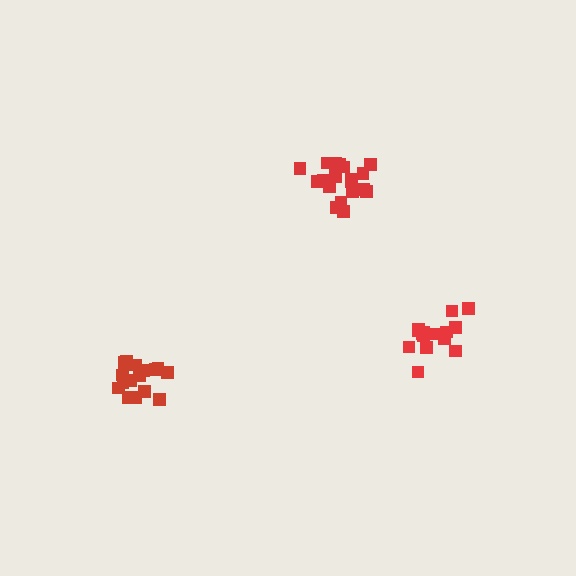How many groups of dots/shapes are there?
There are 3 groups.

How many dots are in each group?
Group 1: 17 dots, Group 2: 19 dots, Group 3: 16 dots (52 total).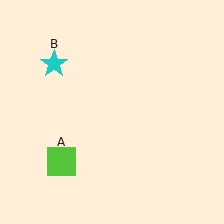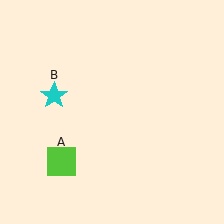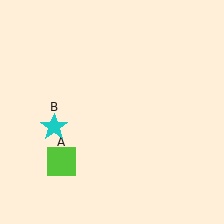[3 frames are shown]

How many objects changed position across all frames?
1 object changed position: cyan star (object B).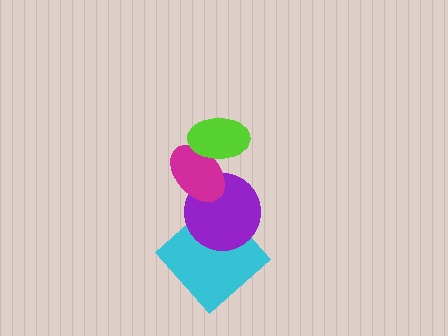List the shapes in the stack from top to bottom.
From top to bottom: the lime ellipse, the magenta ellipse, the purple circle, the cyan diamond.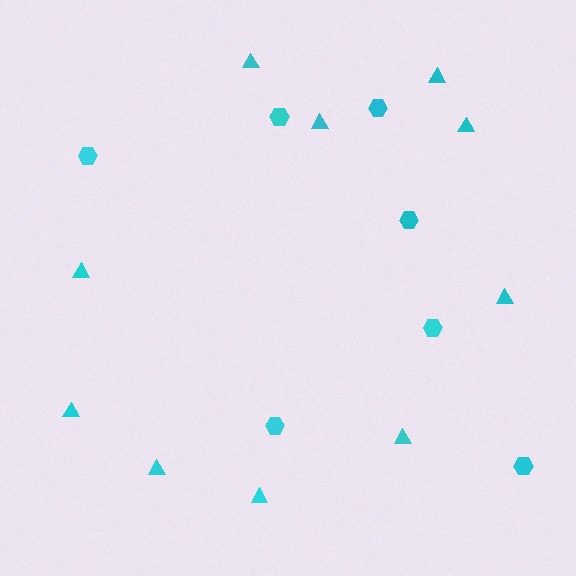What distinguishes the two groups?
There are 2 groups: one group of triangles (10) and one group of hexagons (7).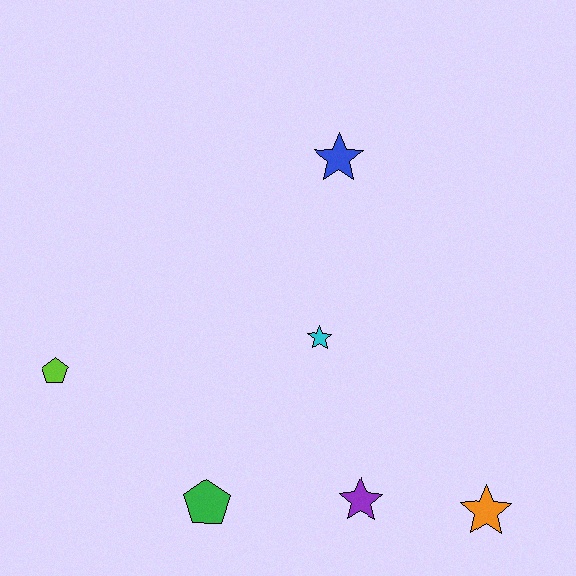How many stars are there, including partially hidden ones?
There are 4 stars.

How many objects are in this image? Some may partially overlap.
There are 6 objects.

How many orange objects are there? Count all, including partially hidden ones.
There is 1 orange object.